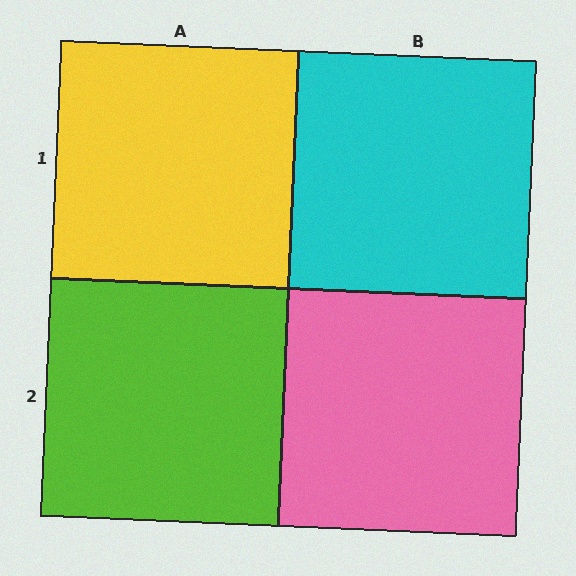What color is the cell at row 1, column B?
Cyan.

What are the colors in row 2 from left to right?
Lime, pink.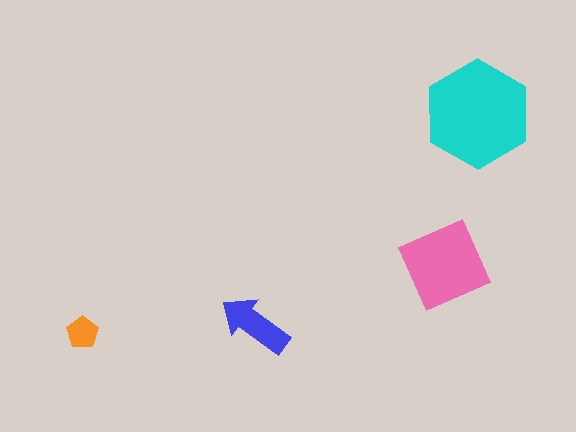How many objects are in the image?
There are 4 objects in the image.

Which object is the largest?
The cyan hexagon.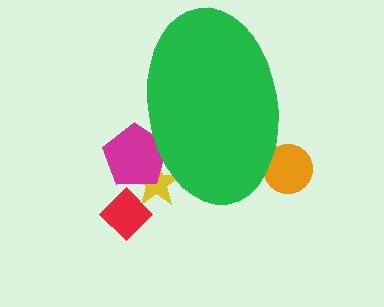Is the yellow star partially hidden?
Yes, the yellow star is partially hidden behind the green ellipse.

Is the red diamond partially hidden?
No, the red diamond is fully visible.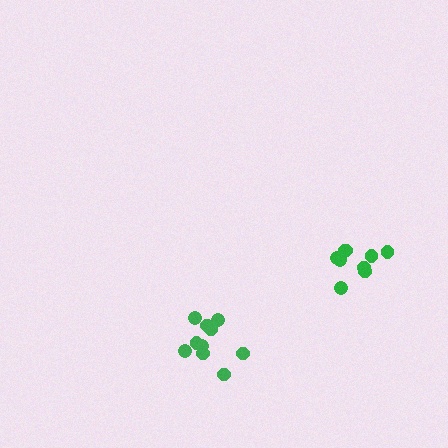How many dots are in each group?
Group 1: 10 dots, Group 2: 9 dots (19 total).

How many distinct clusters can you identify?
There are 2 distinct clusters.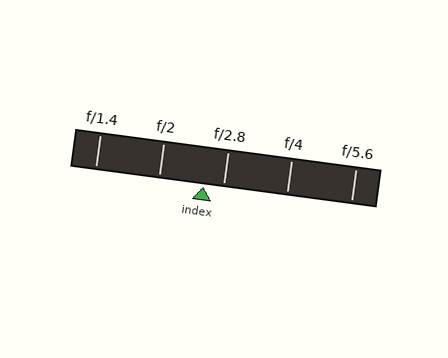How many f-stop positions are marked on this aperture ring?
There are 5 f-stop positions marked.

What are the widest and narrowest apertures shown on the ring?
The widest aperture shown is f/1.4 and the narrowest is f/5.6.